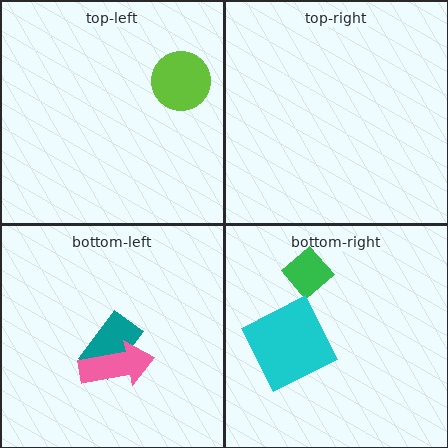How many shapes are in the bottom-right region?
2.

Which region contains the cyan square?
The bottom-right region.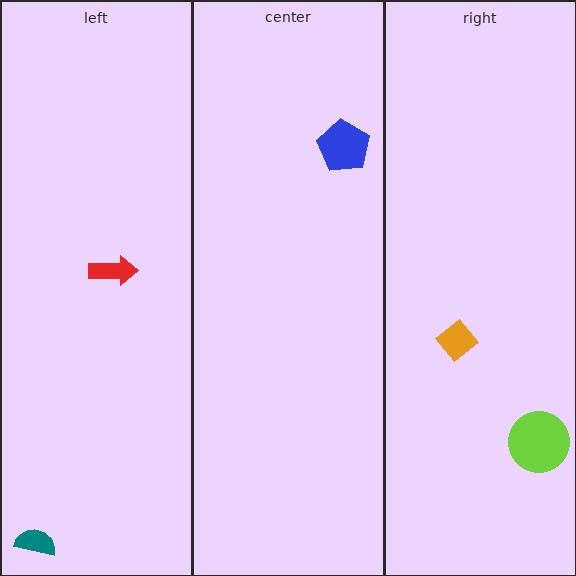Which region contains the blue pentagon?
The center region.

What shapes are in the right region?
The lime circle, the orange diamond.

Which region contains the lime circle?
The right region.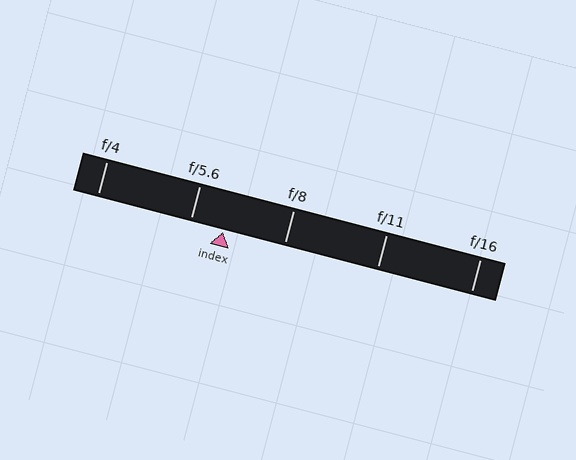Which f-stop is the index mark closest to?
The index mark is closest to f/5.6.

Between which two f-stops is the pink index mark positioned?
The index mark is between f/5.6 and f/8.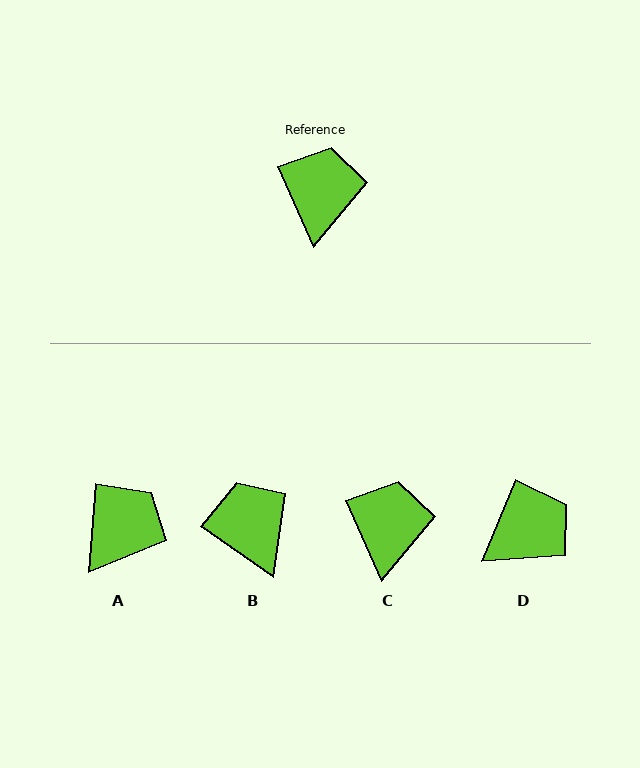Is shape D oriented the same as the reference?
No, it is off by about 47 degrees.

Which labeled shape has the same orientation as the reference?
C.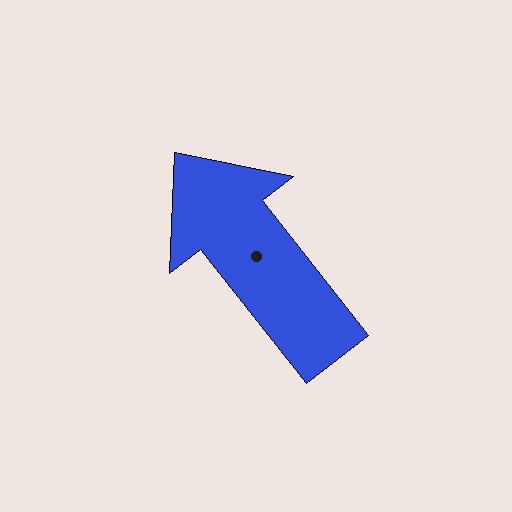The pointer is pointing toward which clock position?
Roughly 11 o'clock.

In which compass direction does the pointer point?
Northwest.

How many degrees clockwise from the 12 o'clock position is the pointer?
Approximately 322 degrees.